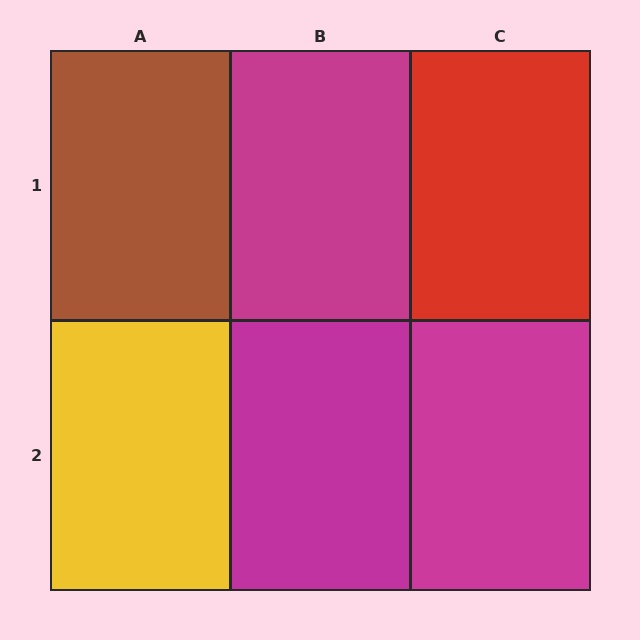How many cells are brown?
1 cell is brown.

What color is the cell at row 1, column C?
Red.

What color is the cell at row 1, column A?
Brown.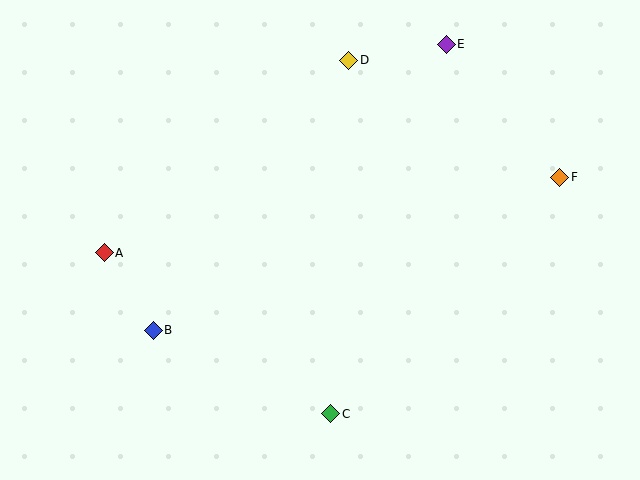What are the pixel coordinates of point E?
Point E is at (446, 44).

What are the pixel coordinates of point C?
Point C is at (331, 414).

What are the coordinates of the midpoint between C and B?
The midpoint between C and B is at (242, 372).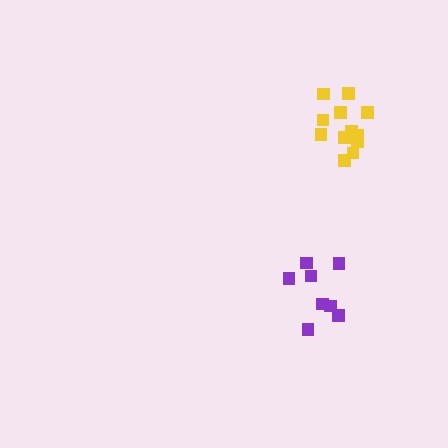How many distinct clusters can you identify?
There are 2 distinct clusters.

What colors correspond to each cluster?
The clusters are colored: purple, yellow.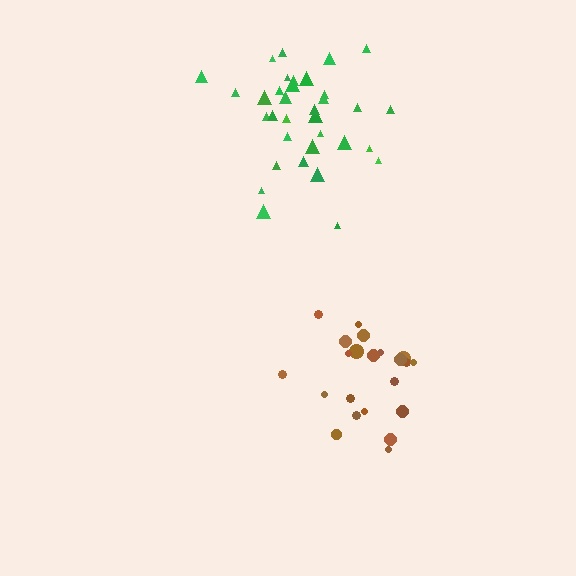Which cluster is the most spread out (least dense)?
Brown.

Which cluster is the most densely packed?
Green.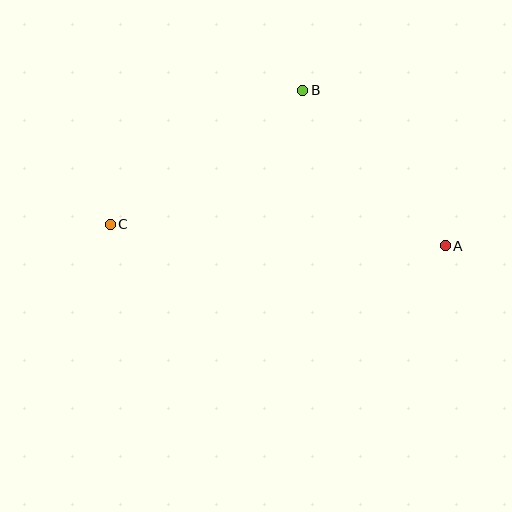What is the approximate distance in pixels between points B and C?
The distance between B and C is approximately 234 pixels.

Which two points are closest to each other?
Points A and B are closest to each other.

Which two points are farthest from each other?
Points A and C are farthest from each other.